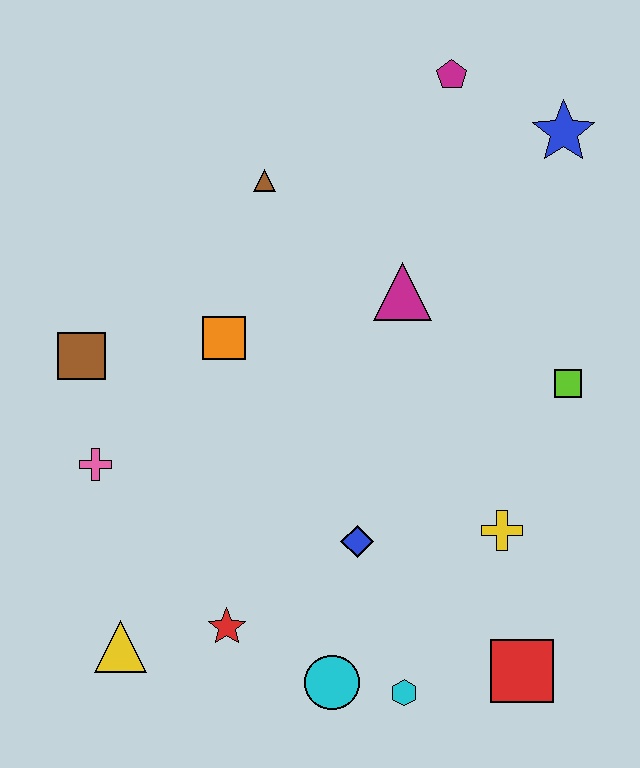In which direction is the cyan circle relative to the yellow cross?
The cyan circle is to the left of the yellow cross.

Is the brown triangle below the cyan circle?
No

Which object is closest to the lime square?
The yellow cross is closest to the lime square.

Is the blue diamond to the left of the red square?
Yes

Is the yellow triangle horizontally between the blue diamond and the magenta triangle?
No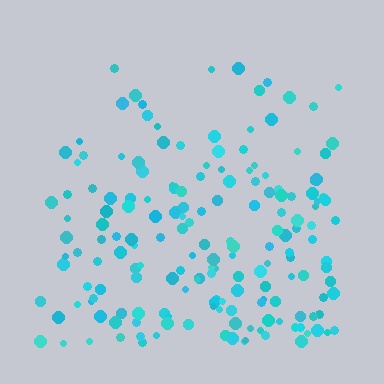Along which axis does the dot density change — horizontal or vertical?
Vertical.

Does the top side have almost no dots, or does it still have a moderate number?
Still a moderate number, just noticeably fewer than the bottom.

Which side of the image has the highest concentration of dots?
The bottom.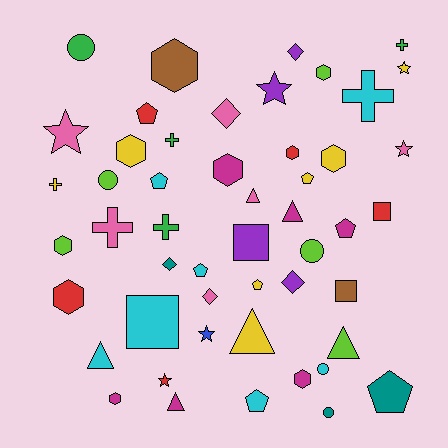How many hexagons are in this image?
There are 10 hexagons.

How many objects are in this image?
There are 50 objects.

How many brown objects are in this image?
There are 2 brown objects.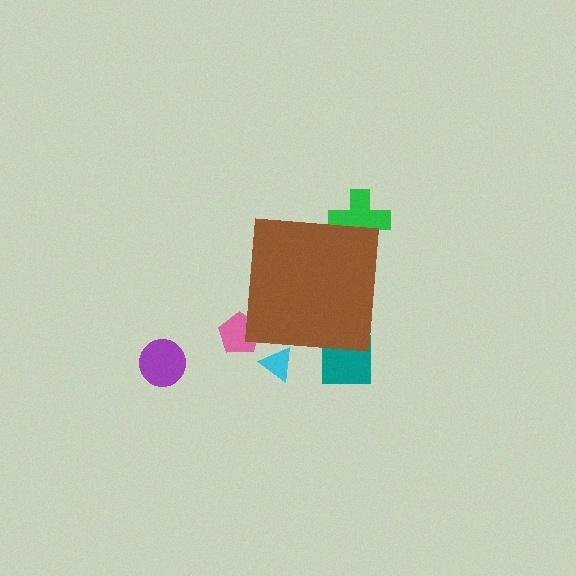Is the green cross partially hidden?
Yes, the green cross is partially hidden behind the brown square.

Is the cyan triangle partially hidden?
Yes, the cyan triangle is partially hidden behind the brown square.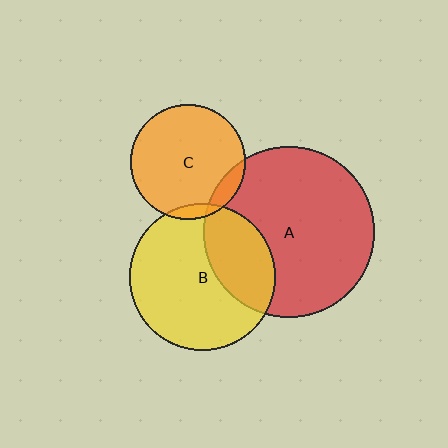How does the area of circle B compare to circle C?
Approximately 1.6 times.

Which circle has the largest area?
Circle A (red).